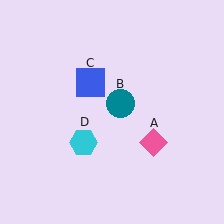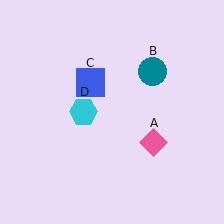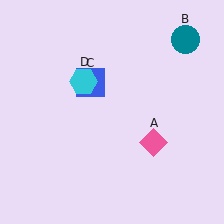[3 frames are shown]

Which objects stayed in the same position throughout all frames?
Pink diamond (object A) and blue square (object C) remained stationary.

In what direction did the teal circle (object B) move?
The teal circle (object B) moved up and to the right.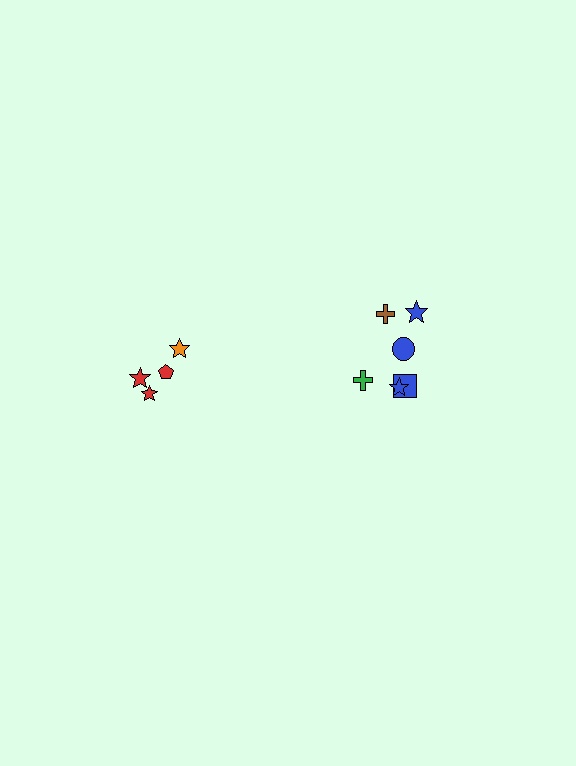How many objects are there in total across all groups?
There are 10 objects.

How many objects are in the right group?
There are 6 objects.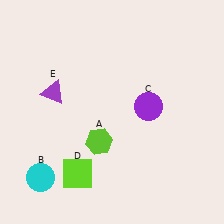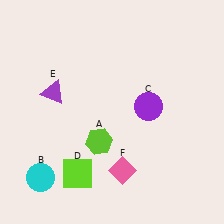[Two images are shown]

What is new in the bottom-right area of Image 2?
A pink diamond (F) was added in the bottom-right area of Image 2.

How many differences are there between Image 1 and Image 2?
There is 1 difference between the two images.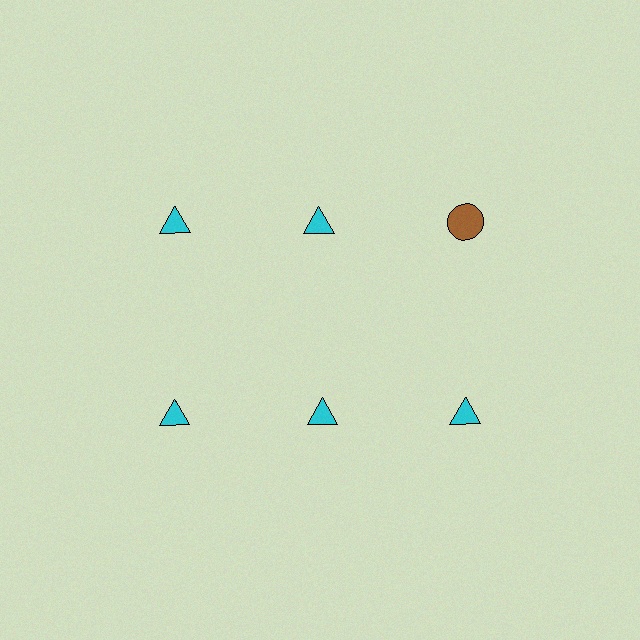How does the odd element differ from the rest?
It differs in both color (brown instead of cyan) and shape (circle instead of triangle).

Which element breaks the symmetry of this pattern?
The brown circle in the top row, center column breaks the symmetry. All other shapes are cyan triangles.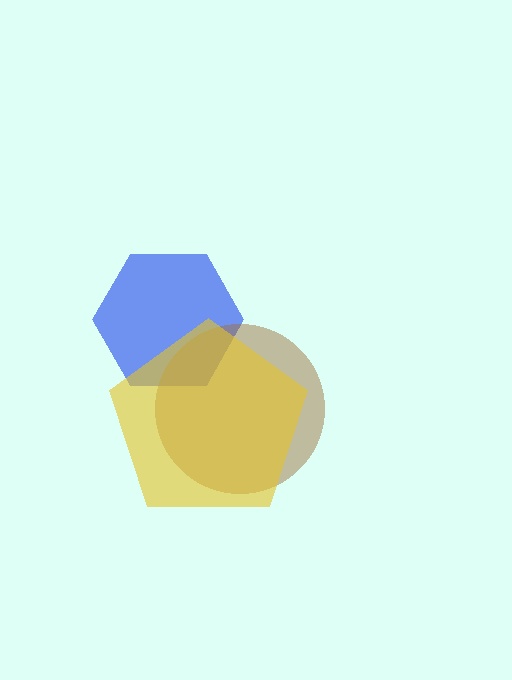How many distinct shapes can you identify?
There are 3 distinct shapes: a blue hexagon, a brown circle, a yellow pentagon.